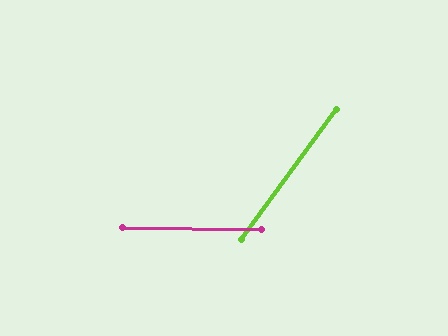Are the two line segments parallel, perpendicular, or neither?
Neither parallel nor perpendicular — they differ by about 55°.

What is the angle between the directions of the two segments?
Approximately 55 degrees.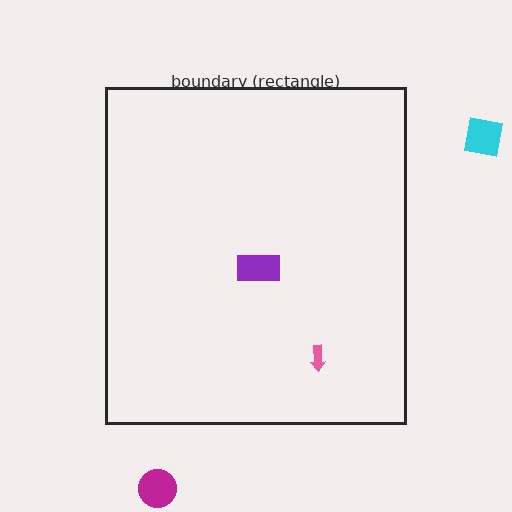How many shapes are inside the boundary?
2 inside, 2 outside.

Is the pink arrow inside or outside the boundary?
Inside.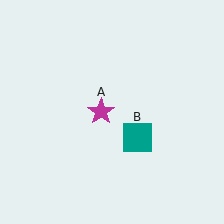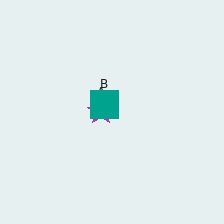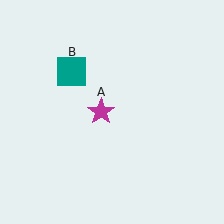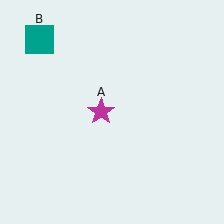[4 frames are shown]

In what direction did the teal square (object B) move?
The teal square (object B) moved up and to the left.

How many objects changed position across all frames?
1 object changed position: teal square (object B).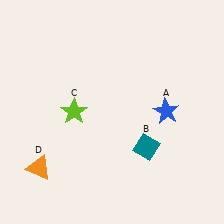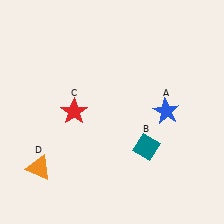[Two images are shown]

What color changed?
The star (C) changed from lime in Image 1 to red in Image 2.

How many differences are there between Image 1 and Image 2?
There is 1 difference between the two images.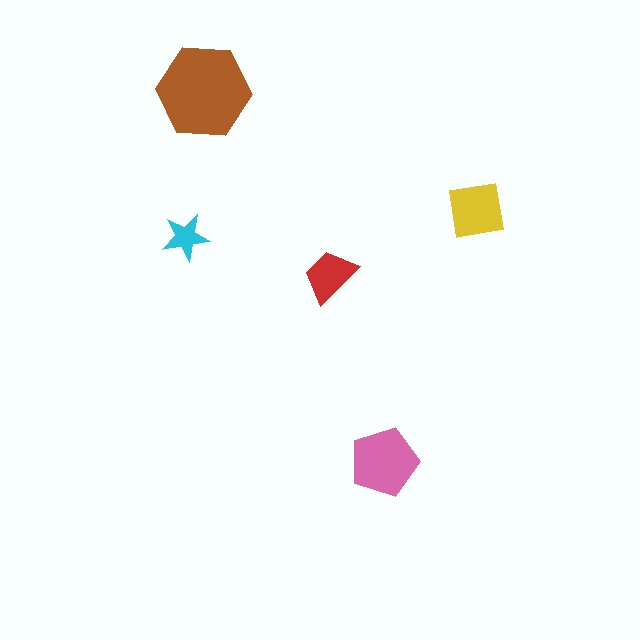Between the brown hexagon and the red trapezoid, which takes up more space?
The brown hexagon.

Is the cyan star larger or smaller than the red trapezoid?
Smaller.